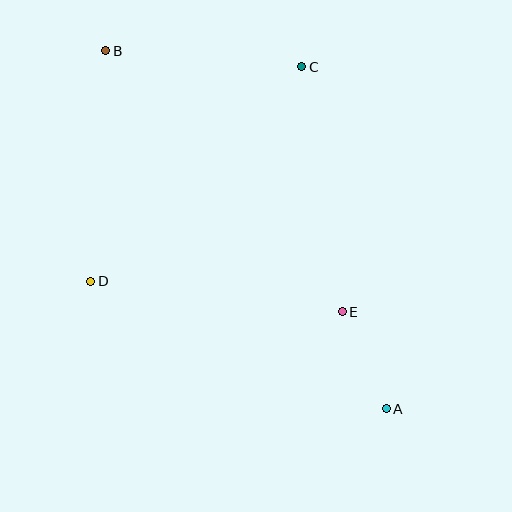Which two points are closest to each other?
Points A and E are closest to each other.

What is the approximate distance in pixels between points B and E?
The distance between B and E is approximately 352 pixels.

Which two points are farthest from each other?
Points A and B are farthest from each other.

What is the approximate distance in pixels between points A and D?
The distance between A and D is approximately 322 pixels.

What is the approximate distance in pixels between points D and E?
The distance between D and E is approximately 254 pixels.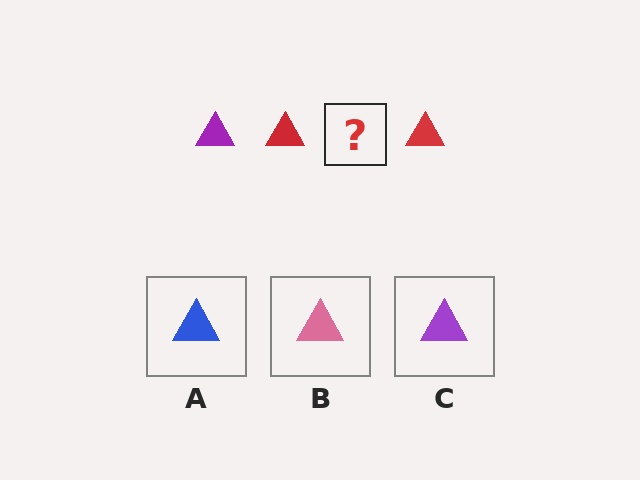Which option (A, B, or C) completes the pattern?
C.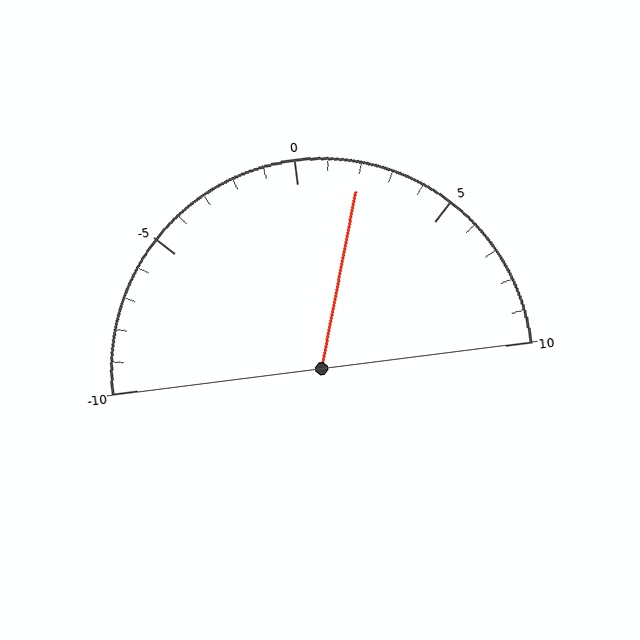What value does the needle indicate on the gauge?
The needle indicates approximately 2.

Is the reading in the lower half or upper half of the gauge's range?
The reading is in the upper half of the range (-10 to 10).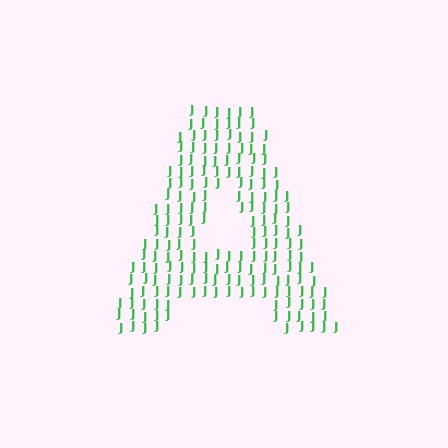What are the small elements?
The small elements are letter J's.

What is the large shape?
The large shape is the letter A.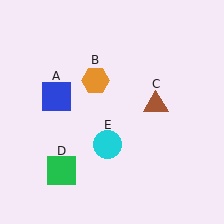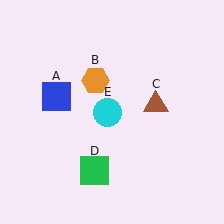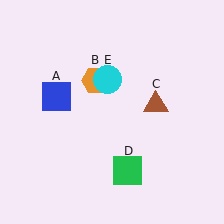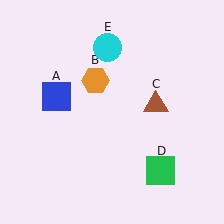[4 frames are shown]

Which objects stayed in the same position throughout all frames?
Blue square (object A) and orange hexagon (object B) and brown triangle (object C) remained stationary.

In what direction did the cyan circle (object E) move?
The cyan circle (object E) moved up.